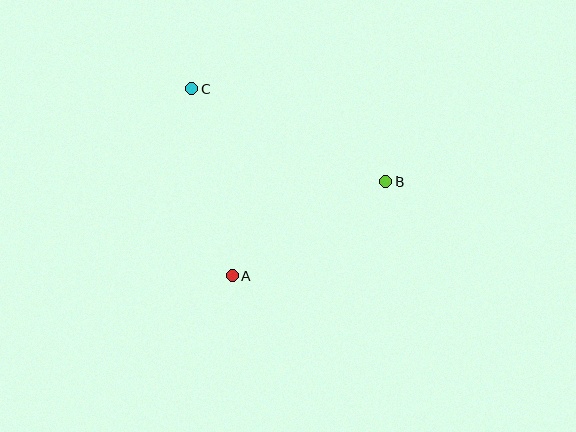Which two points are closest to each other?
Points A and B are closest to each other.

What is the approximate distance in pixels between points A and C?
The distance between A and C is approximately 191 pixels.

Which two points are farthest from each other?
Points B and C are farthest from each other.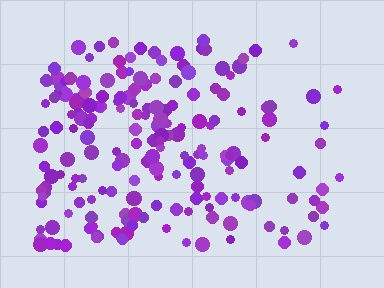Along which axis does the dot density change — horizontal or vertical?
Horizontal.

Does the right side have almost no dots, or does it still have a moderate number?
Still a moderate number, just noticeably fewer than the left.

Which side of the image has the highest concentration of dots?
The left.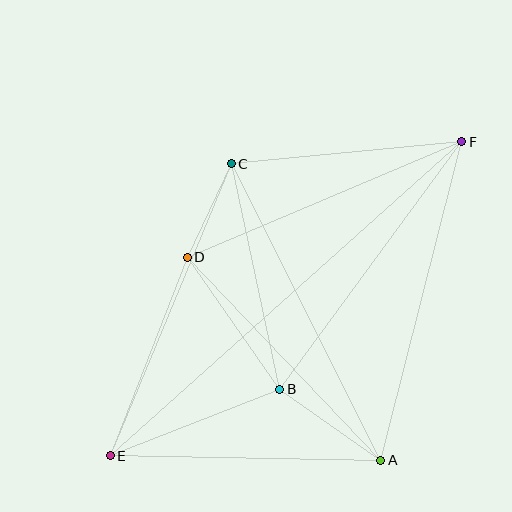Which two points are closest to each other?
Points C and D are closest to each other.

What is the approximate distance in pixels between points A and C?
The distance between A and C is approximately 332 pixels.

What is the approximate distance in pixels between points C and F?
The distance between C and F is approximately 232 pixels.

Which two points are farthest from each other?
Points E and F are farthest from each other.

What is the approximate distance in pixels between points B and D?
The distance between B and D is approximately 161 pixels.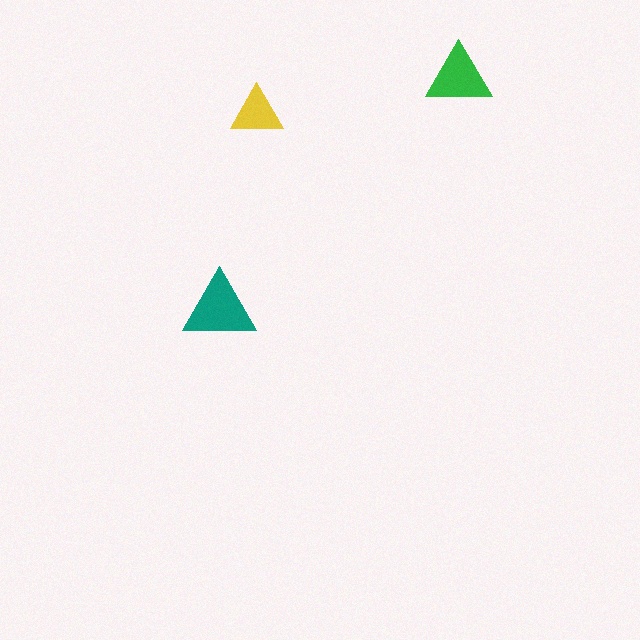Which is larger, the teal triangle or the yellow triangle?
The teal one.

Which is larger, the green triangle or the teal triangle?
The teal one.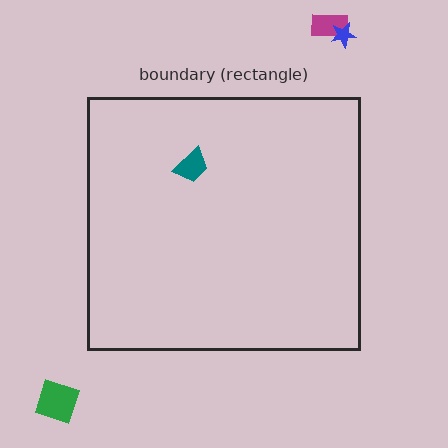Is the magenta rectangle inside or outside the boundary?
Outside.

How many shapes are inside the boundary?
1 inside, 3 outside.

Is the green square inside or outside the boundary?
Outside.